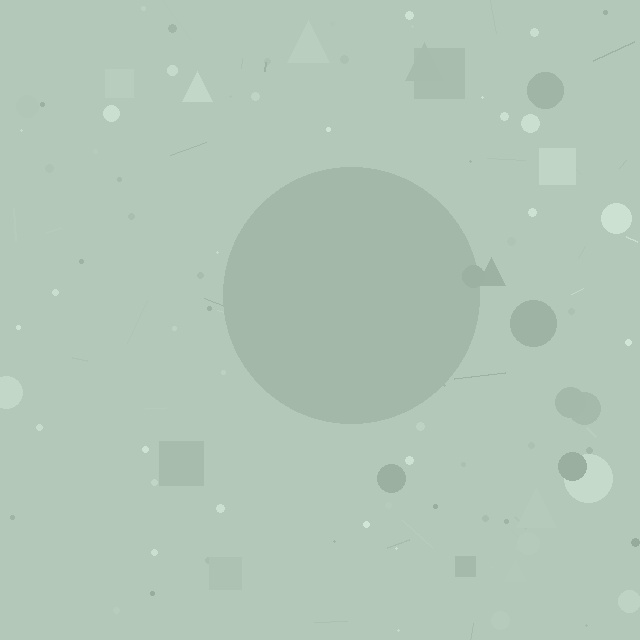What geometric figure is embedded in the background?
A circle is embedded in the background.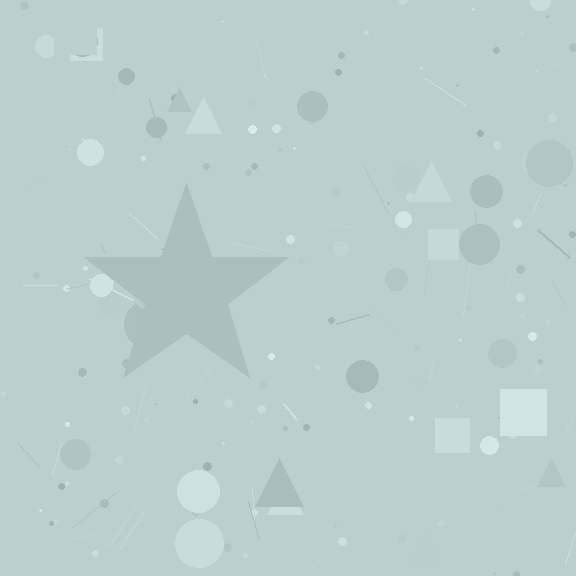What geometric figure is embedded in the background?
A star is embedded in the background.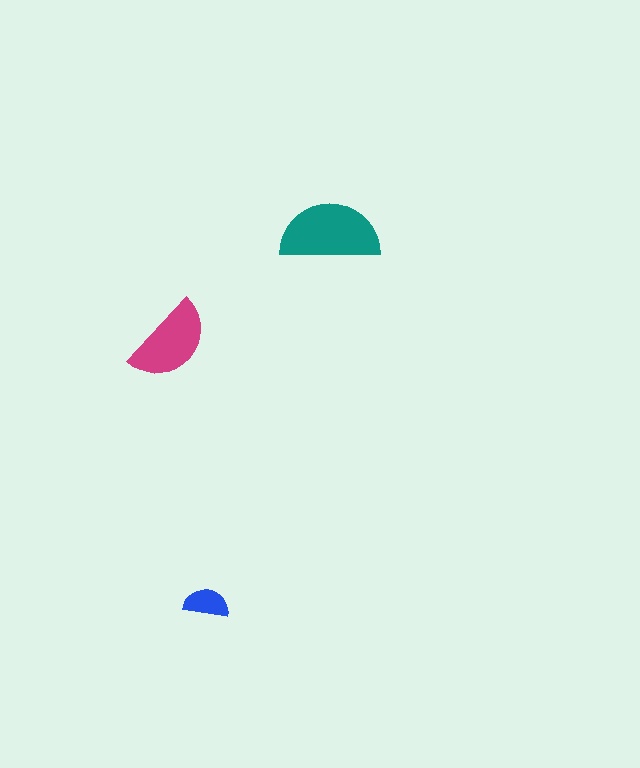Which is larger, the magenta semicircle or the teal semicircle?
The teal one.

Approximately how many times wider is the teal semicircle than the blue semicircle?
About 2 times wider.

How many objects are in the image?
There are 3 objects in the image.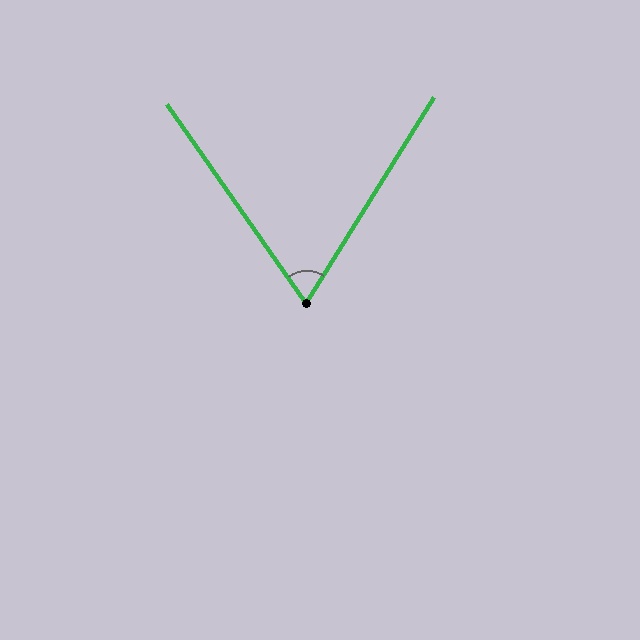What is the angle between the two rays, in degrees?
Approximately 67 degrees.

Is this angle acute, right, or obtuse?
It is acute.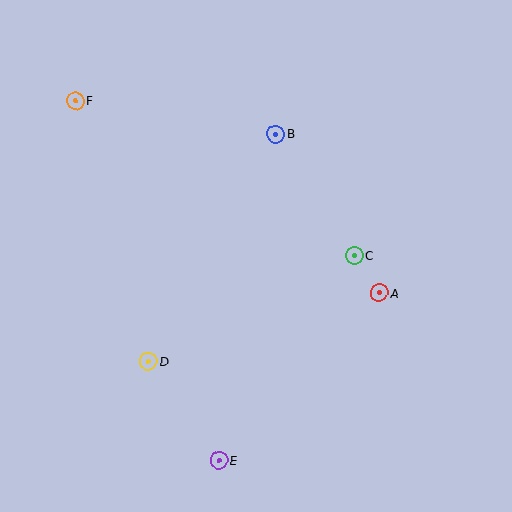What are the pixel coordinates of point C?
Point C is at (354, 255).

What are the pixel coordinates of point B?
Point B is at (276, 134).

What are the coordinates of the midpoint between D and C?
The midpoint between D and C is at (251, 308).